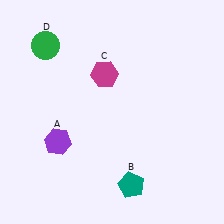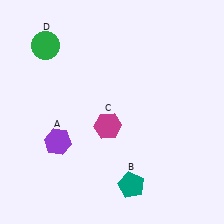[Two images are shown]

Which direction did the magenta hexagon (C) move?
The magenta hexagon (C) moved down.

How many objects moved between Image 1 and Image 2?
1 object moved between the two images.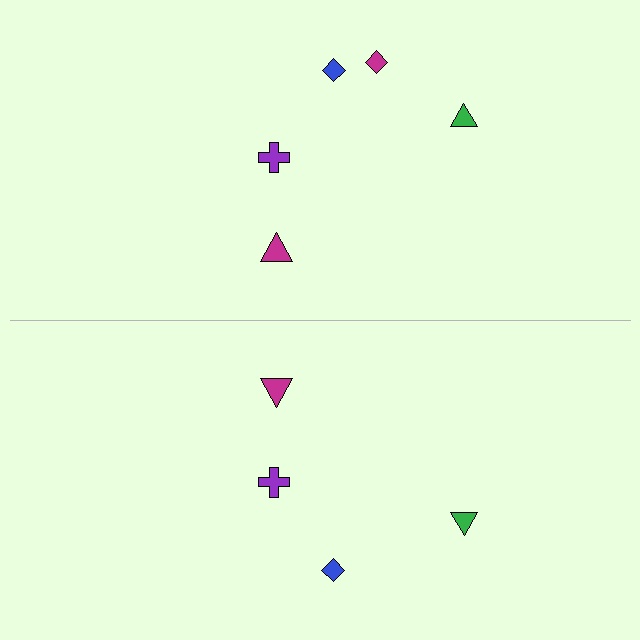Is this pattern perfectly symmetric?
No, the pattern is not perfectly symmetric. A magenta diamond is missing from the bottom side.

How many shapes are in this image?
There are 9 shapes in this image.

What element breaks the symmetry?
A magenta diamond is missing from the bottom side.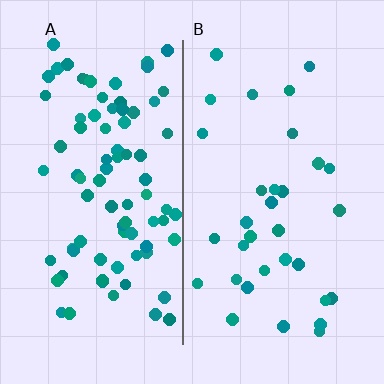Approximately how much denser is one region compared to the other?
Approximately 2.6× — region A over region B.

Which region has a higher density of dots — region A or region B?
A (the left).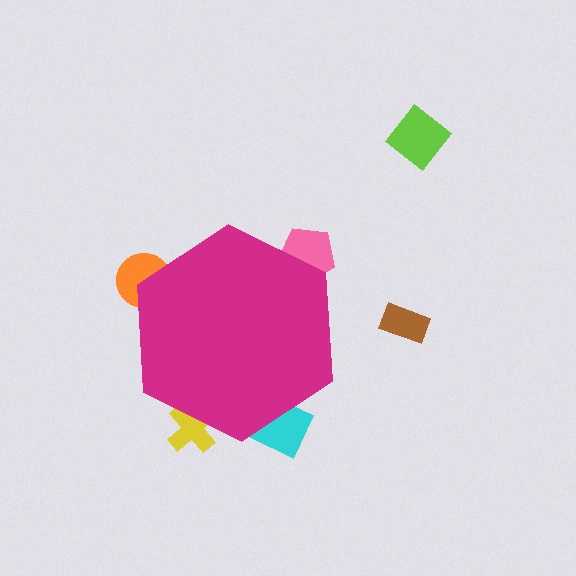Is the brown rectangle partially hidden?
No, the brown rectangle is fully visible.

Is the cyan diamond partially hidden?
Yes, the cyan diamond is partially hidden behind the magenta hexagon.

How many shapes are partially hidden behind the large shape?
4 shapes are partially hidden.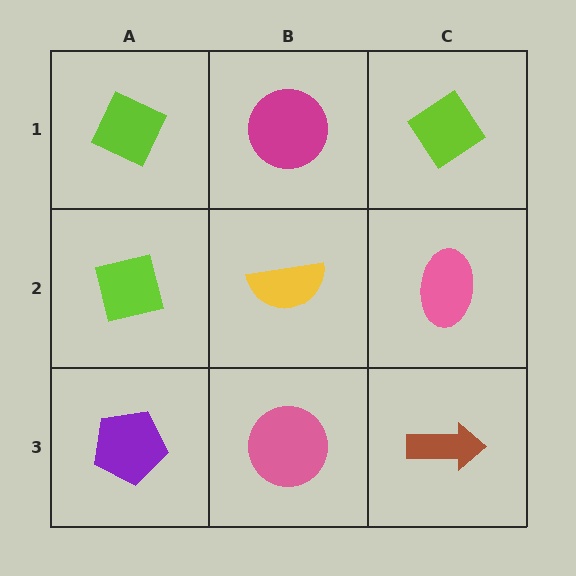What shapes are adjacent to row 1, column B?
A yellow semicircle (row 2, column B), a lime diamond (row 1, column A), a lime diamond (row 1, column C).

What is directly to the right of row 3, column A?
A pink circle.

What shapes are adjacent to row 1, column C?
A pink ellipse (row 2, column C), a magenta circle (row 1, column B).